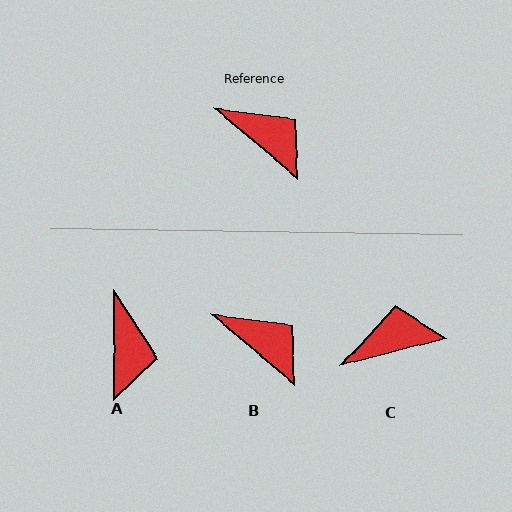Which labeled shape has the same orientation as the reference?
B.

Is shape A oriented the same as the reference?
No, it is off by about 50 degrees.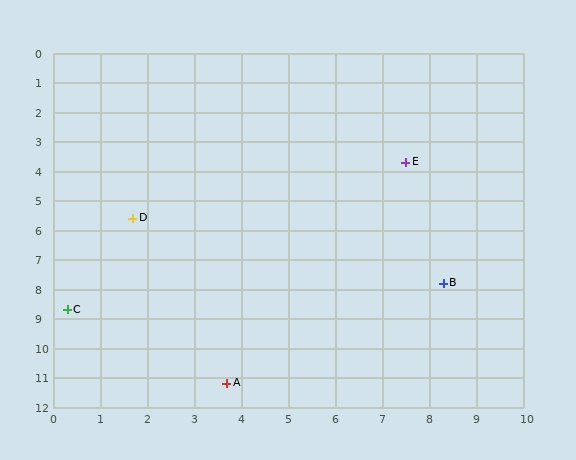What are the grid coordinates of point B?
Point B is at approximately (8.3, 7.8).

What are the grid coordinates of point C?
Point C is at approximately (0.3, 8.7).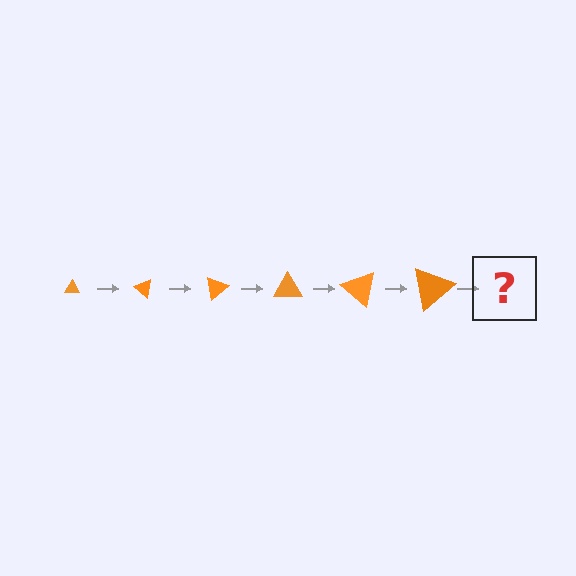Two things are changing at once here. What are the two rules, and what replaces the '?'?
The two rules are that the triangle grows larger each step and it rotates 40 degrees each step. The '?' should be a triangle, larger than the previous one and rotated 240 degrees from the start.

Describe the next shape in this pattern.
It should be a triangle, larger than the previous one and rotated 240 degrees from the start.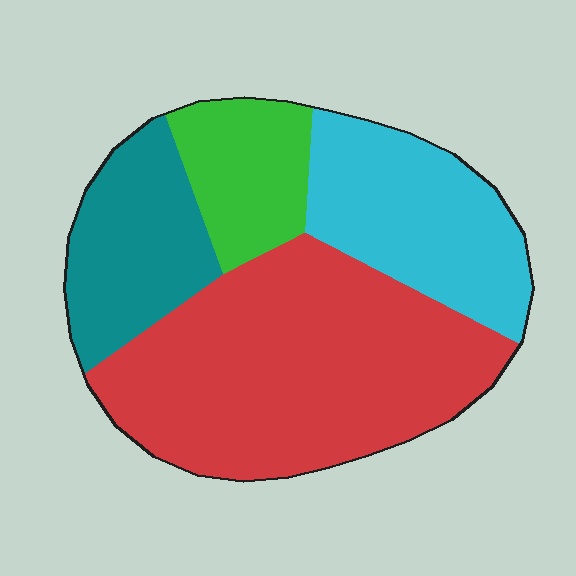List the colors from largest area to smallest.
From largest to smallest: red, cyan, teal, green.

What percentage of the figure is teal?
Teal covers about 15% of the figure.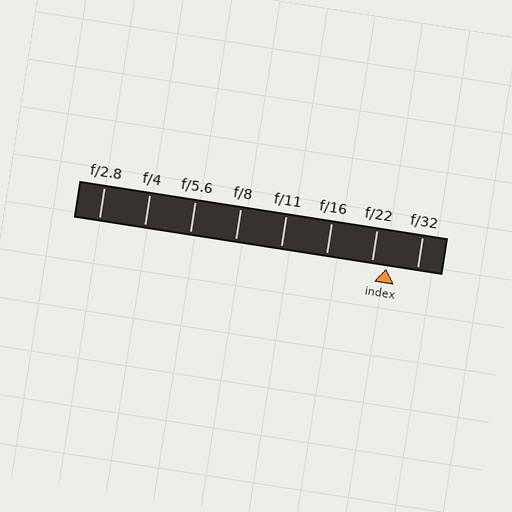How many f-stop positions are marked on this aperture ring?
There are 8 f-stop positions marked.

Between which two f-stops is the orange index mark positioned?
The index mark is between f/22 and f/32.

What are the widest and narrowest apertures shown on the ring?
The widest aperture shown is f/2.8 and the narrowest is f/32.